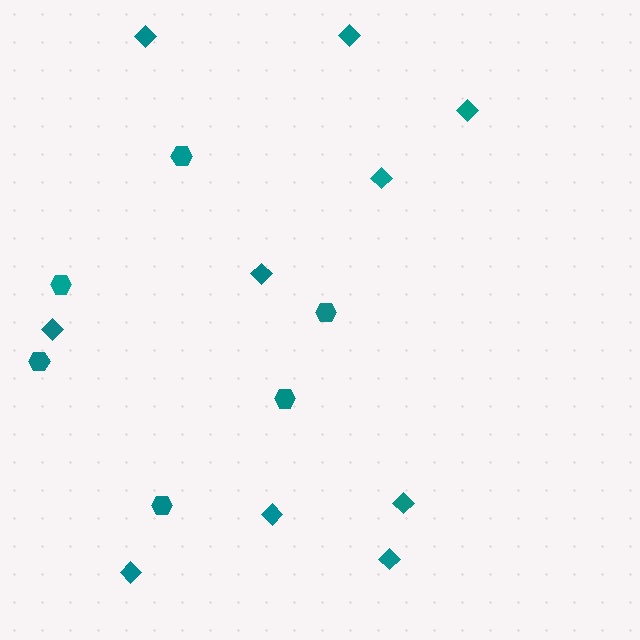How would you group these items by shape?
There are 2 groups: one group of diamonds (10) and one group of hexagons (6).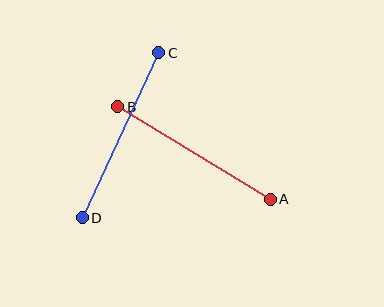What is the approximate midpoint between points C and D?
The midpoint is at approximately (121, 135) pixels.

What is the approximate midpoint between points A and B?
The midpoint is at approximately (194, 153) pixels.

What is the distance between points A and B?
The distance is approximately 178 pixels.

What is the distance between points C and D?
The distance is approximately 182 pixels.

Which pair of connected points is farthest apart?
Points C and D are farthest apart.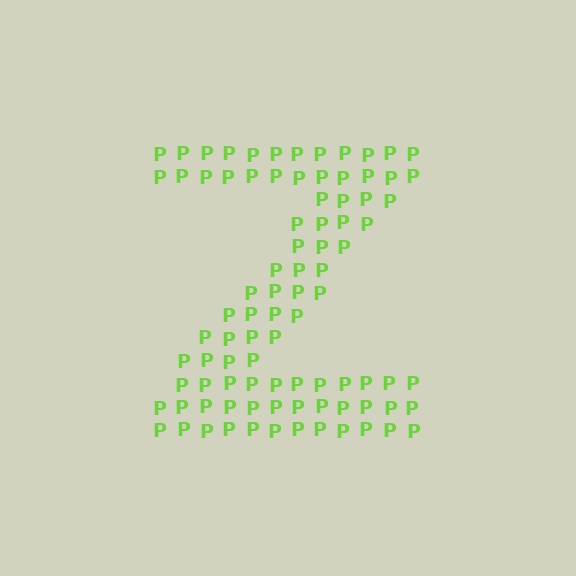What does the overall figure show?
The overall figure shows the letter Z.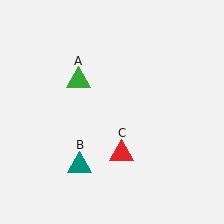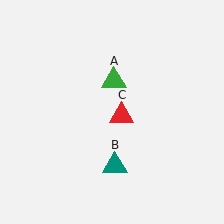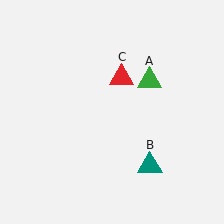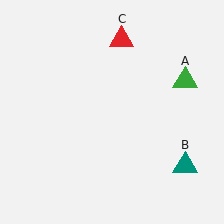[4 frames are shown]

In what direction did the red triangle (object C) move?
The red triangle (object C) moved up.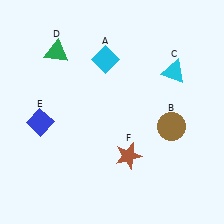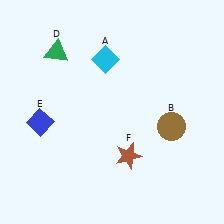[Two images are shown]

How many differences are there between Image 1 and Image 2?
There is 1 difference between the two images.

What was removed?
The cyan triangle (C) was removed in Image 2.